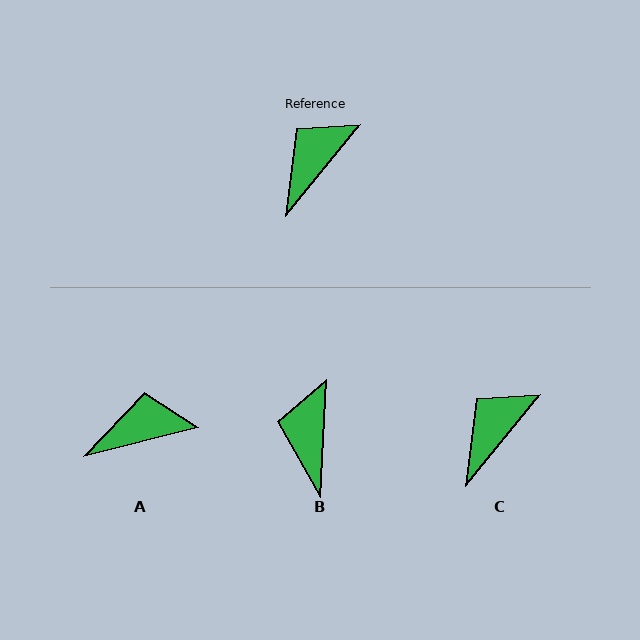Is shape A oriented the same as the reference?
No, it is off by about 36 degrees.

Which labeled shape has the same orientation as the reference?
C.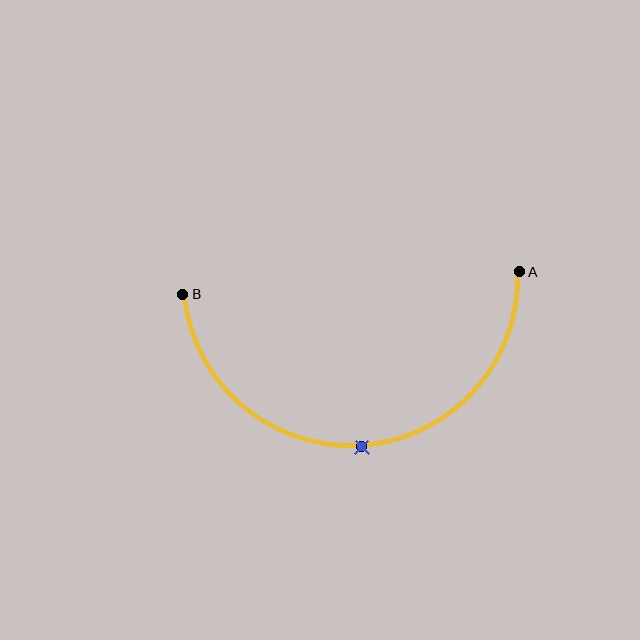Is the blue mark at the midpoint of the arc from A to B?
Yes. The blue mark lies on the arc at equal arc-length from both A and B — it is the arc midpoint.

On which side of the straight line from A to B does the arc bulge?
The arc bulges below the straight line connecting A and B.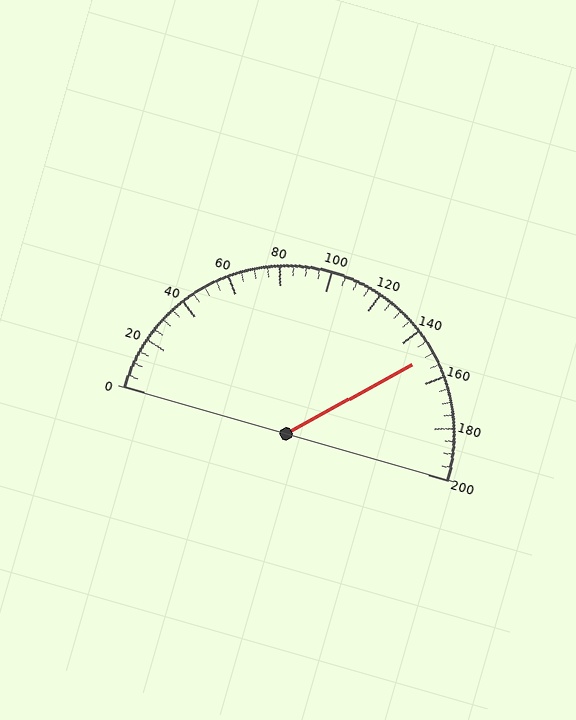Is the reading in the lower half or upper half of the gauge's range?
The reading is in the upper half of the range (0 to 200).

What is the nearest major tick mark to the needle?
The nearest major tick mark is 160.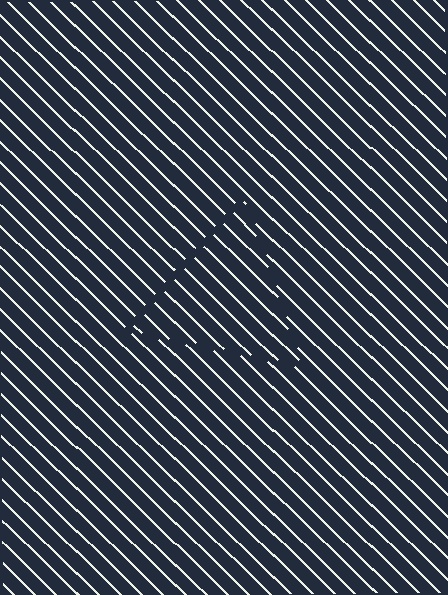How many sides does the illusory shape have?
3 sides — the line-ends trace a triangle.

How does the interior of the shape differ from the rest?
The interior of the shape contains the same grating, shifted by half a period — the contour is defined by the phase discontinuity where line-ends from the inner and outer gratings abut.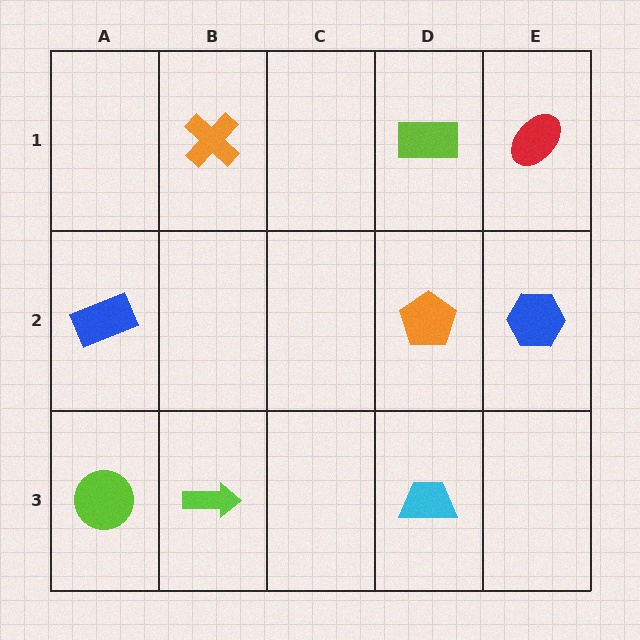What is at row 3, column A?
A lime circle.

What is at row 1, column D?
A lime rectangle.